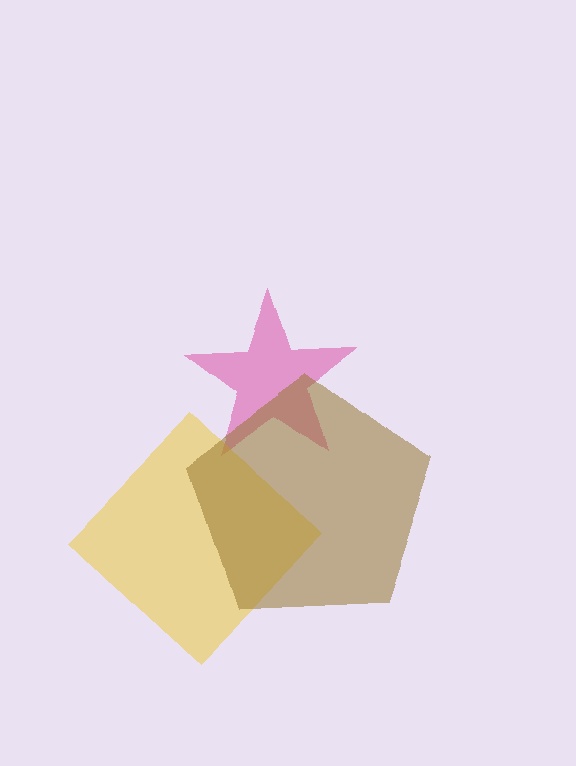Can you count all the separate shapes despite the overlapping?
Yes, there are 3 separate shapes.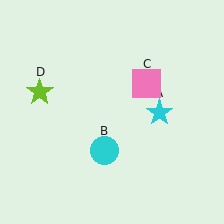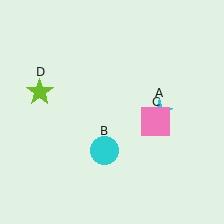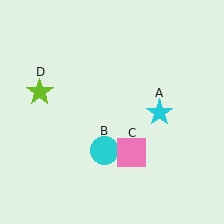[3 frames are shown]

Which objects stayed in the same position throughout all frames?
Cyan star (object A) and cyan circle (object B) and lime star (object D) remained stationary.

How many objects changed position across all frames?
1 object changed position: pink square (object C).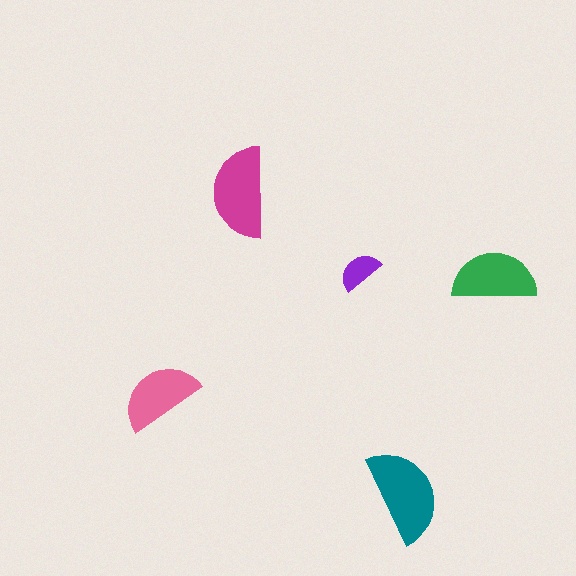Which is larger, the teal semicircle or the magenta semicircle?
The teal one.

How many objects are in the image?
There are 5 objects in the image.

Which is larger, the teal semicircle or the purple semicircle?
The teal one.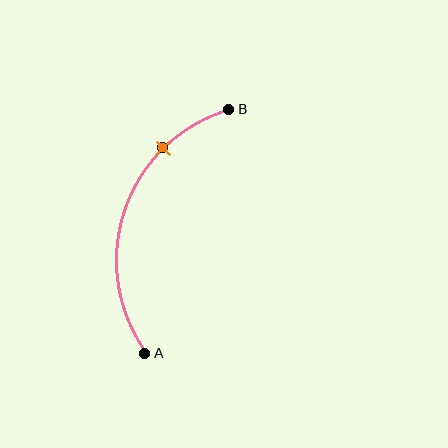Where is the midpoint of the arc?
The arc midpoint is the point on the curve farthest from the straight line joining A and B. It sits to the left of that line.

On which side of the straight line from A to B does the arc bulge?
The arc bulges to the left of the straight line connecting A and B.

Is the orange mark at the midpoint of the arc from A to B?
No. The orange mark lies on the arc but is closer to endpoint B. The arc midpoint would be at the point on the curve equidistant along the arc from both A and B.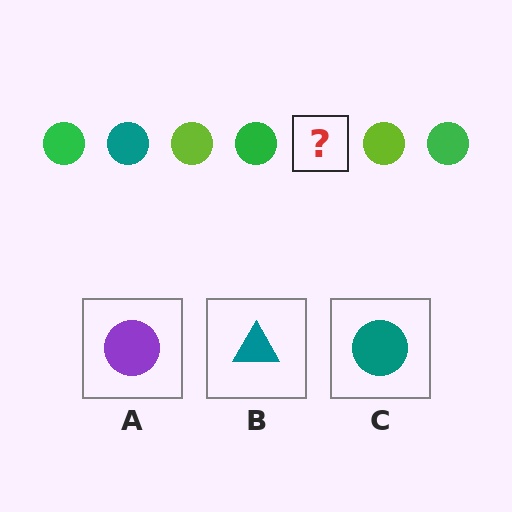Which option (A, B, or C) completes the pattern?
C.